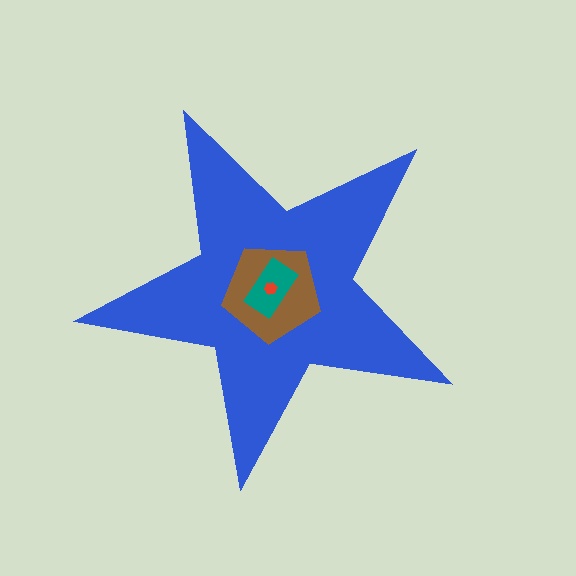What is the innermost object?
The red hexagon.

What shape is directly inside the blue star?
The brown pentagon.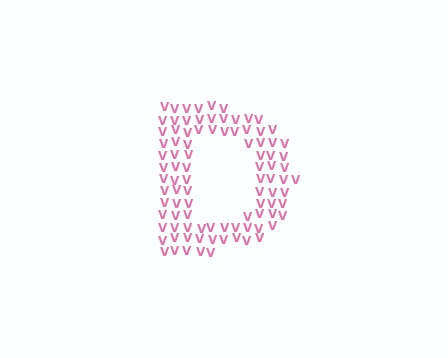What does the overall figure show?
The overall figure shows the letter D.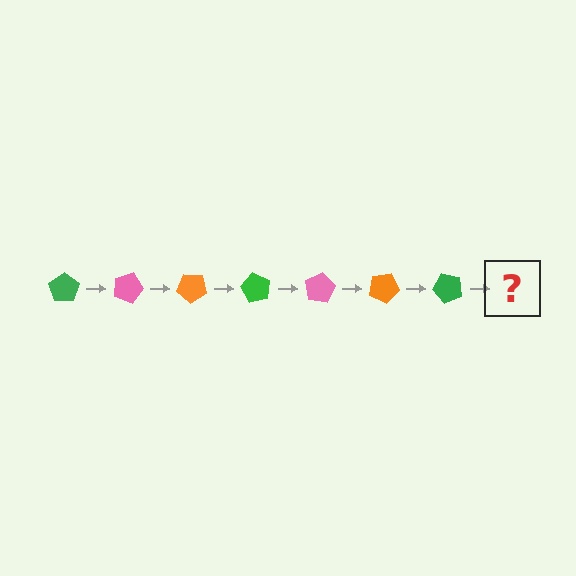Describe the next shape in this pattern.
It should be a pink pentagon, rotated 140 degrees from the start.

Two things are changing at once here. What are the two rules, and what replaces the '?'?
The two rules are that it rotates 20 degrees each step and the color cycles through green, pink, and orange. The '?' should be a pink pentagon, rotated 140 degrees from the start.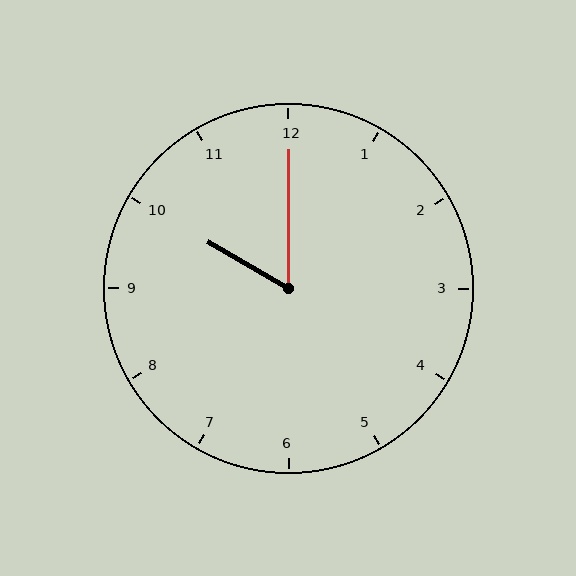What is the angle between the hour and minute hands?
Approximately 60 degrees.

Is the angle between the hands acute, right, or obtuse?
It is acute.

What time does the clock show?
10:00.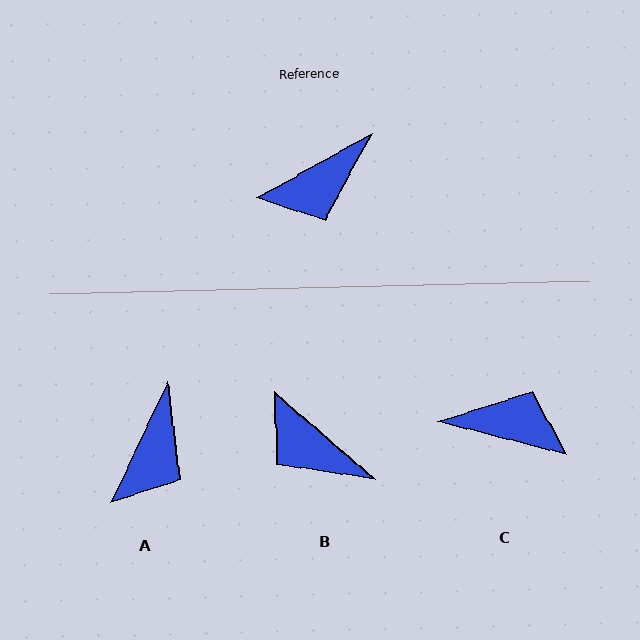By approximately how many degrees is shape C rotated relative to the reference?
Approximately 136 degrees counter-clockwise.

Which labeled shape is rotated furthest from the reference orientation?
C, about 136 degrees away.